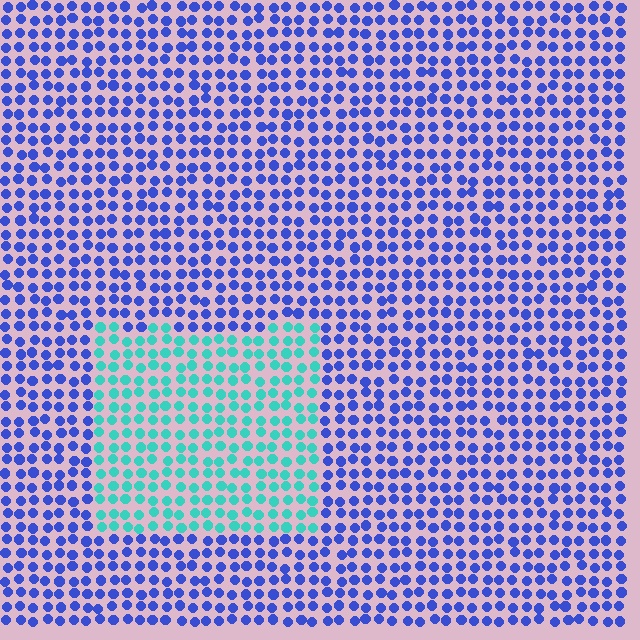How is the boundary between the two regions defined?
The boundary is defined purely by a slight shift in hue (about 60 degrees). Spacing, size, and orientation are identical on both sides.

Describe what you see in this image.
The image is filled with small blue elements in a uniform arrangement. A rectangle-shaped region is visible where the elements are tinted to a slightly different hue, forming a subtle color boundary.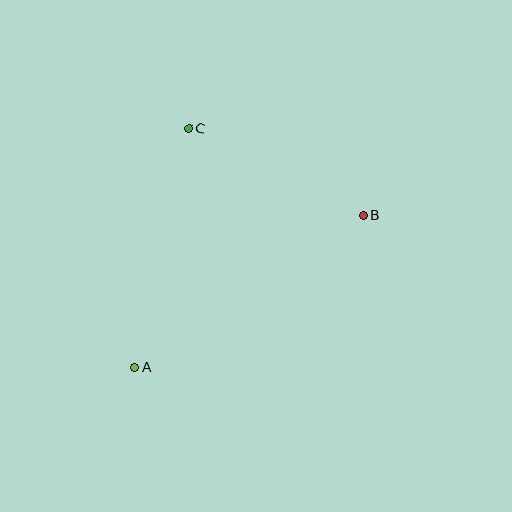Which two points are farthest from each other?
Points A and B are farthest from each other.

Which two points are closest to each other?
Points B and C are closest to each other.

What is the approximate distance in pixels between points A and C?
The distance between A and C is approximately 244 pixels.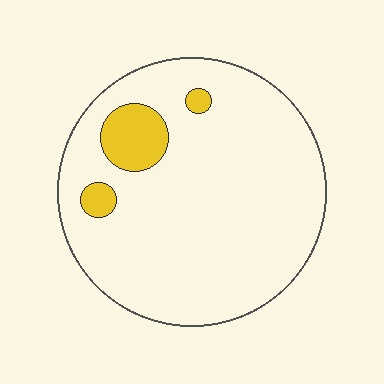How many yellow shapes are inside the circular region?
3.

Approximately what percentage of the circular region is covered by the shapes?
Approximately 10%.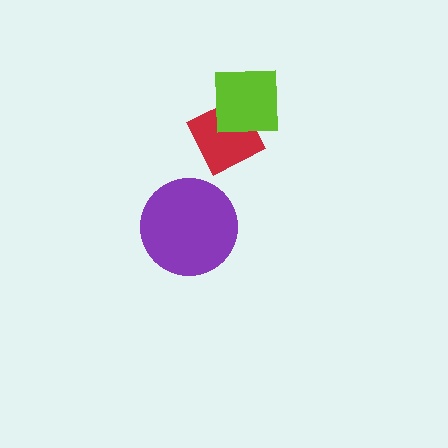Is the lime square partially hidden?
No, no other shape covers it.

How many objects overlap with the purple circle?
0 objects overlap with the purple circle.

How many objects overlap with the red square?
1 object overlaps with the red square.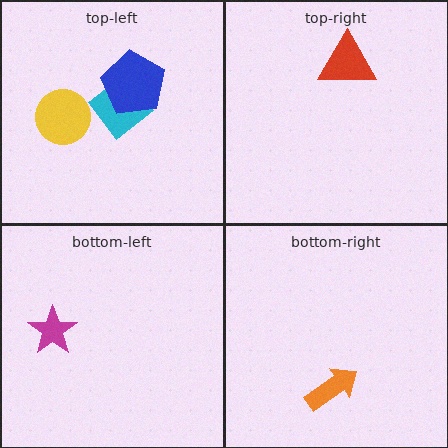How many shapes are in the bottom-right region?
1.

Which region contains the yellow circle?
The top-left region.